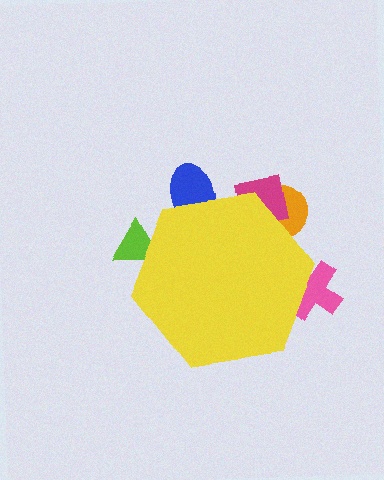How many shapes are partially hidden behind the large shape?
5 shapes are partially hidden.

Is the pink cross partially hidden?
Yes, the pink cross is partially hidden behind the yellow hexagon.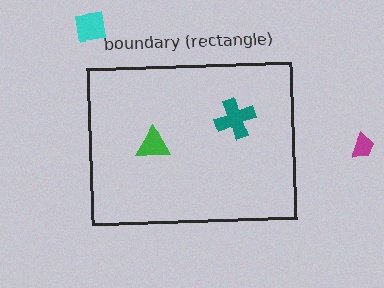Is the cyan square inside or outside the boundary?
Outside.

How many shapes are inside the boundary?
2 inside, 2 outside.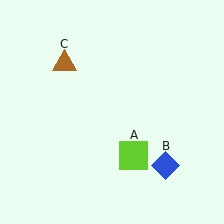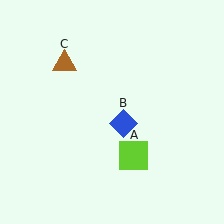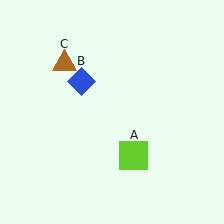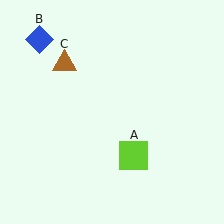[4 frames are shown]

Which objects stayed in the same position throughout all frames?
Lime square (object A) and brown triangle (object C) remained stationary.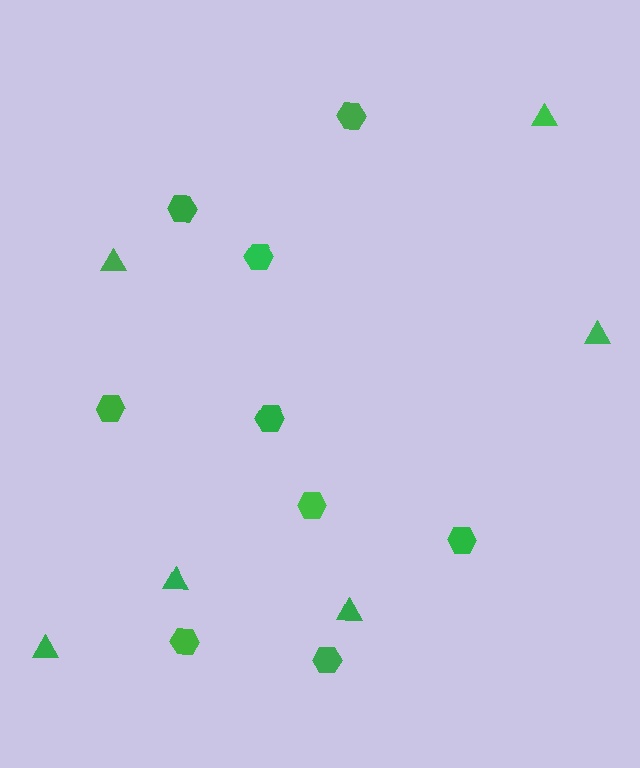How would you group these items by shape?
There are 2 groups: one group of hexagons (9) and one group of triangles (6).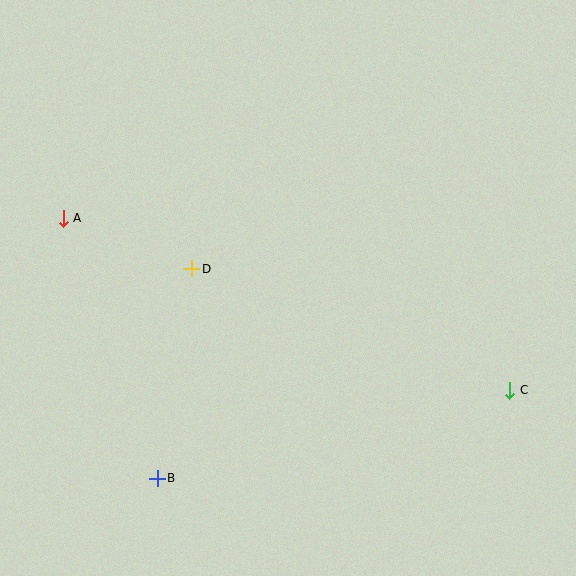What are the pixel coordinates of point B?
Point B is at (157, 478).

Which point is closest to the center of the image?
Point D at (192, 269) is closest to the center.